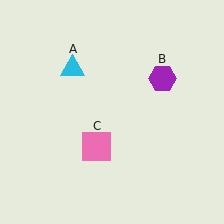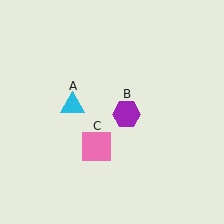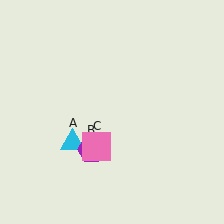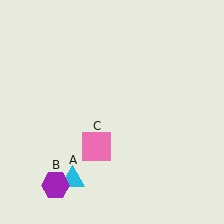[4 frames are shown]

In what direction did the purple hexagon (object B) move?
The purple hexagon (object B) moved down and to the left.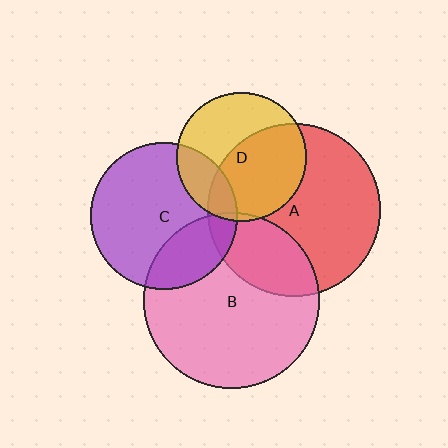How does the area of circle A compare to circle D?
Approximately 1.8 times.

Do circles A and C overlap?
Yes.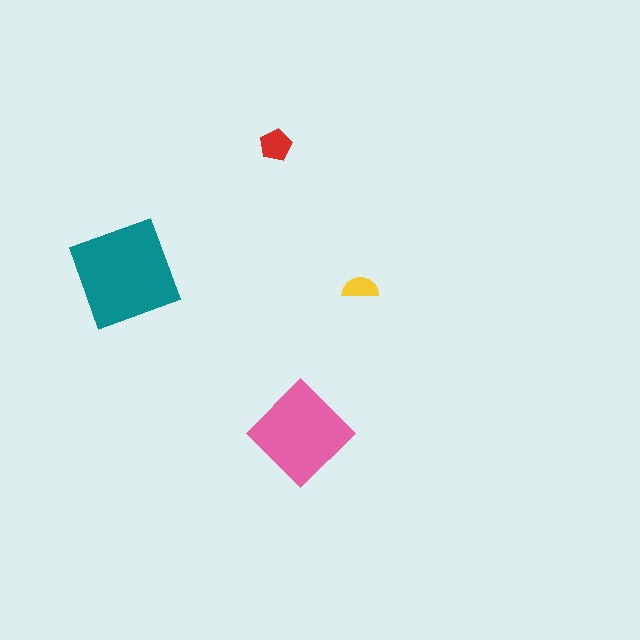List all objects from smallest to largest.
The yellow semicircle, the red pentagon, the pink diamond, the teal square.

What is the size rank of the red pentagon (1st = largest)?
3rd.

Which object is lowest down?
The pink diamond is bottommost.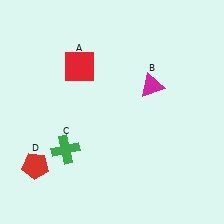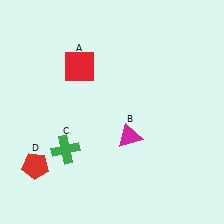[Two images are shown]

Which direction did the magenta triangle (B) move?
The magenta triangle (B) moved down.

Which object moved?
The magenta triangle (B) moved down.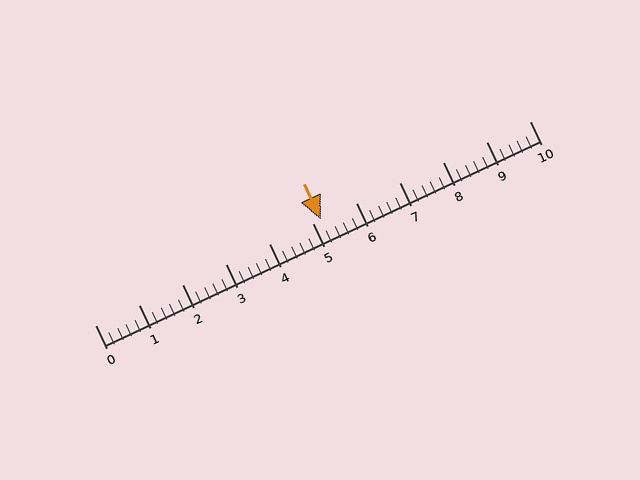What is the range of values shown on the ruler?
The ruler shows values from 0 to 10.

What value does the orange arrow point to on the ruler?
The orange arrow points to approximately 5.2.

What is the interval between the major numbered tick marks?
The major tick marks are spaced 1 units apart.